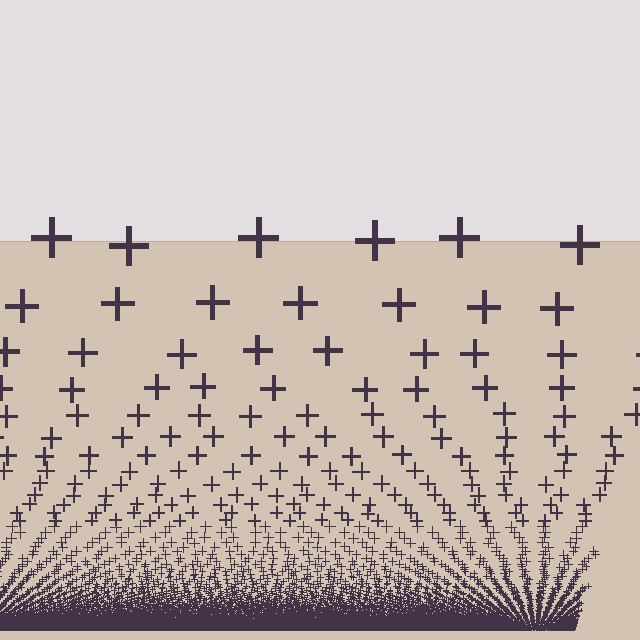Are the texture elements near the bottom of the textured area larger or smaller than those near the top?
Smaller. The gradient is inverted — elements near the bottom are smaller and denser.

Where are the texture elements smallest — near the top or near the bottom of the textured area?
Near the bottom.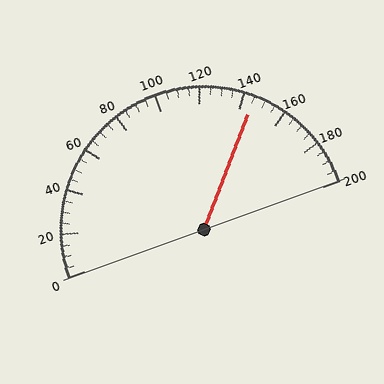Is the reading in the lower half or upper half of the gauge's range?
The reading is in the upper half of the range (0 to 200).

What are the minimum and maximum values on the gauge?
The gauge ranges from 0 to 200.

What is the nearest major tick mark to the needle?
The nearest major tick mark is 140.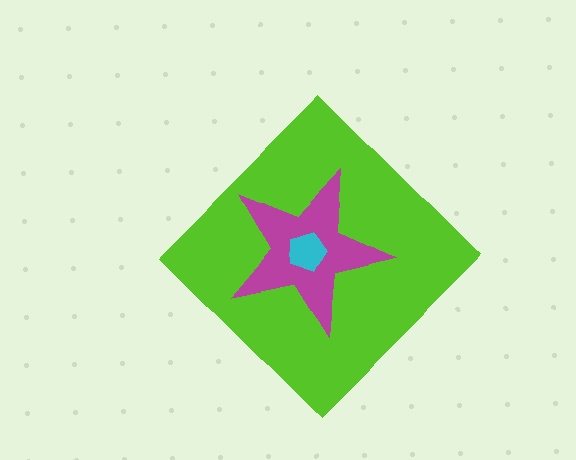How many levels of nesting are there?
3.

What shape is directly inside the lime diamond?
The magenta star.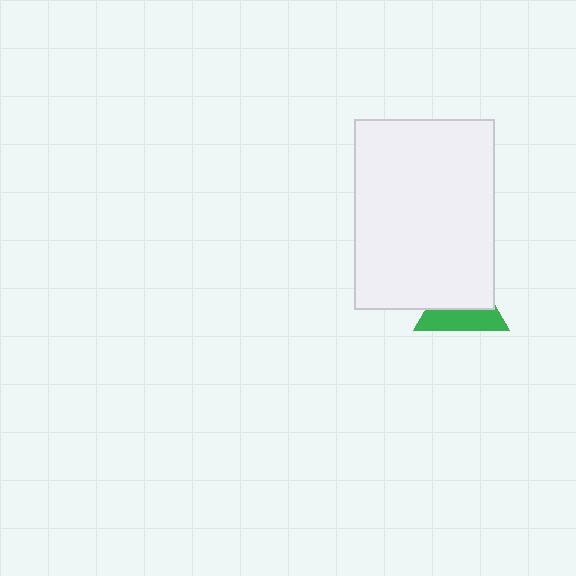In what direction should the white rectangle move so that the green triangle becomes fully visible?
The white rectangle should move up. That is the shortest direction to clear the overlap and leave the green triangle fully visible.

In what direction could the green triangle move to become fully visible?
The green triangle could move down. That would shift it out from behind the white rectangle entirely.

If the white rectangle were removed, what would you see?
You would see the complete green triangle.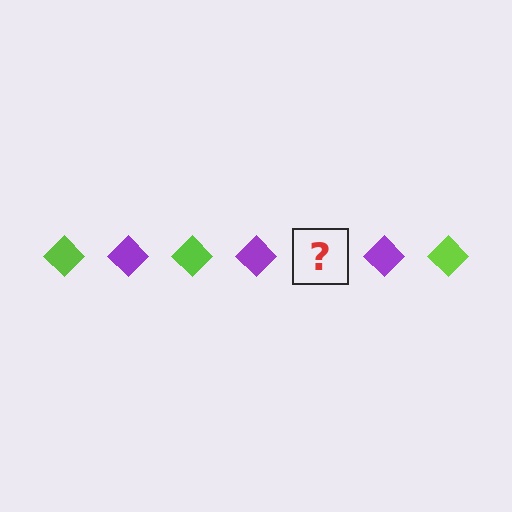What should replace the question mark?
The question mark should be replaced with a lime diamond.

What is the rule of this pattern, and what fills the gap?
The rule is that the pattern cycles through lime, purple diamonds. The gap should be filled with a lime diamond.